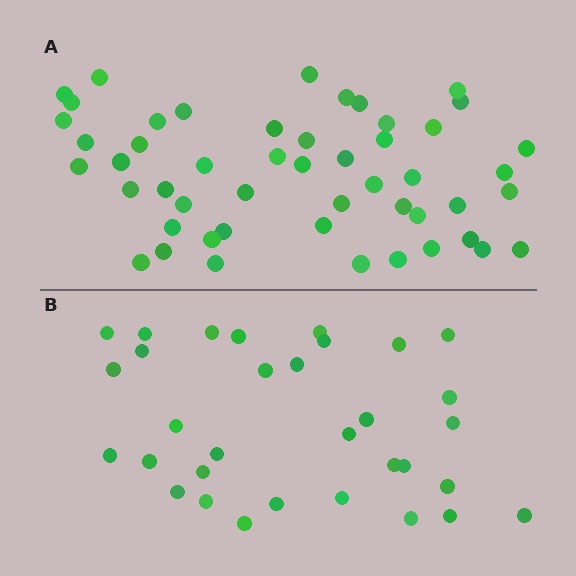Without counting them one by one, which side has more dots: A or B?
Region A (the top region) has more dots.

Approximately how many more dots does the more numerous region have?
Region A has approximately 20 more dots than region B.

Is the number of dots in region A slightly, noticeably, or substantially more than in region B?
Region A has substantially more. The ratio is roughly 1.6 to 1.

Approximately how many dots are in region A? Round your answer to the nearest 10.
About 50 dots.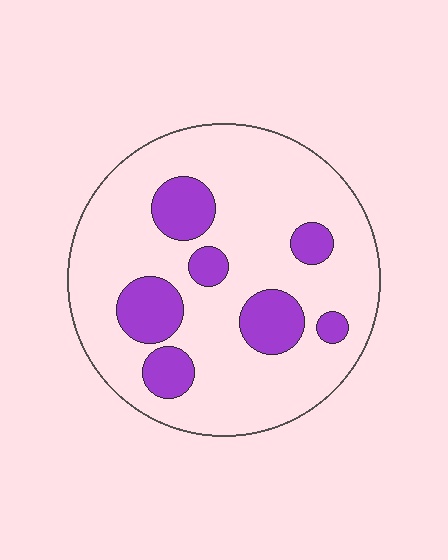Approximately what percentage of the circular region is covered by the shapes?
Approximately 20%.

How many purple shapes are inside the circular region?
7.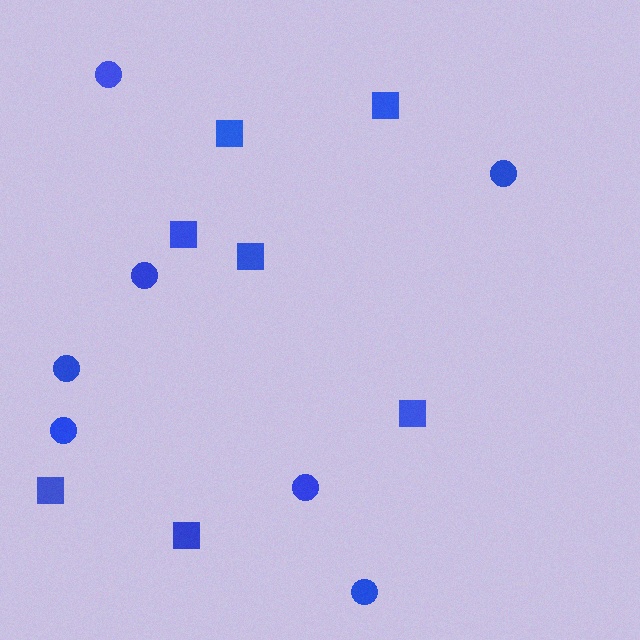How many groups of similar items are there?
There are 2 groups: one group of circles (7) and one group of squares (7).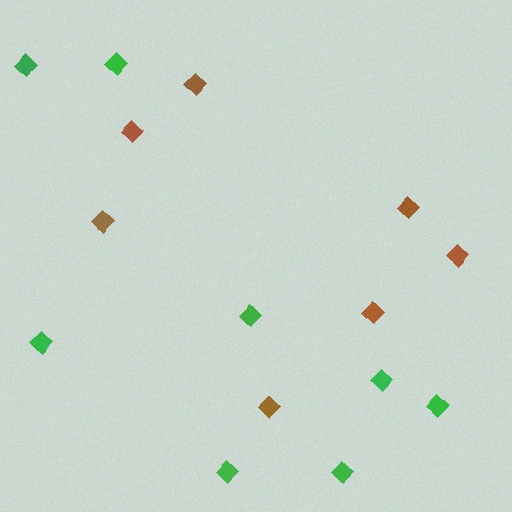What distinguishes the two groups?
There are 2 groups: one group of green diamonds (8) and one group of brown diamonds (7).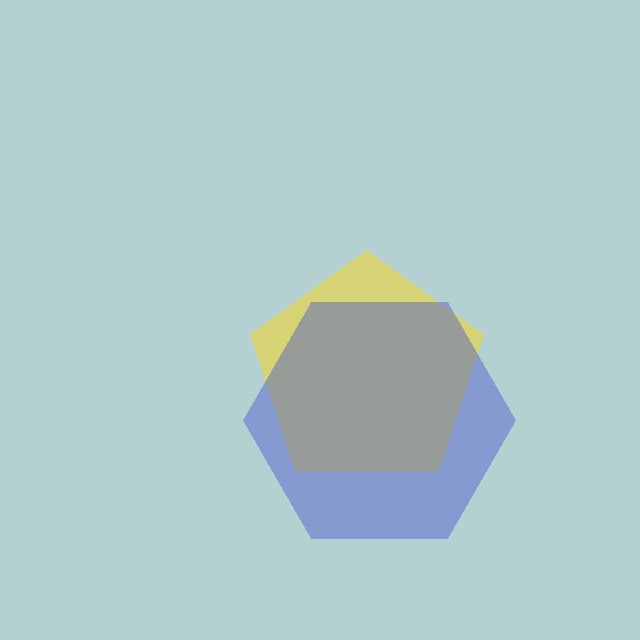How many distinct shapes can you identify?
There are 2 distinct shapes: a yellow pentagon, a blue hexagon.